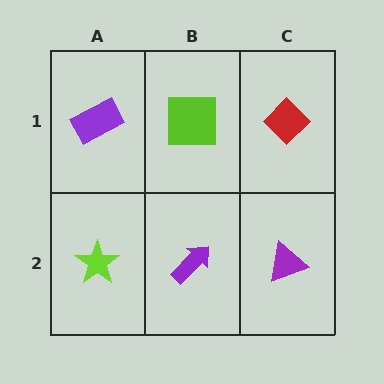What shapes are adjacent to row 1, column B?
A purple arrow (row 2, column B), a purple rectangle (row 1, column A), a red diamond (row 1, column C).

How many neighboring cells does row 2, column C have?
2.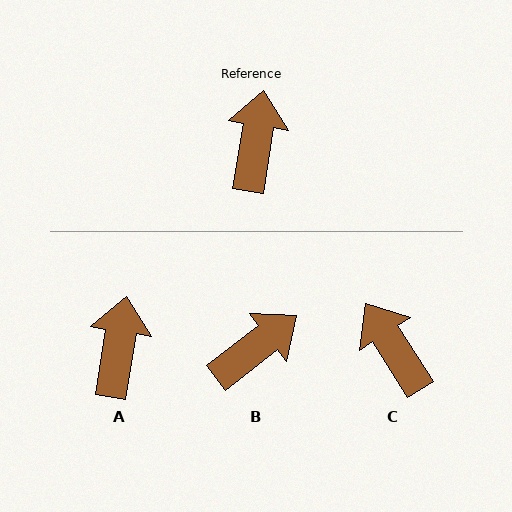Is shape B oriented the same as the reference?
No, it is off by about 43 degrees.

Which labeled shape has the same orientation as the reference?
A.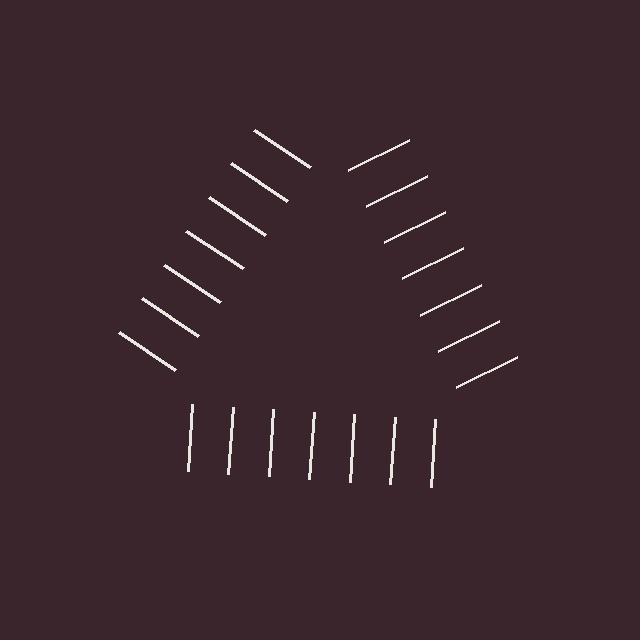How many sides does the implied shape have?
3 sides — the line-ends trace a triangle.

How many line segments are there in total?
21 — 7 along each of the 3 edges.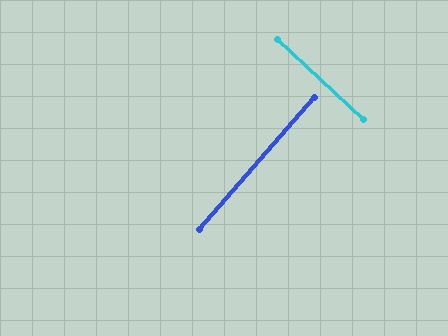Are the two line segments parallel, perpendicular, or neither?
Perpendicular — they meet at approximately 88°.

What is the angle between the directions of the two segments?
Approximately 88 degrees.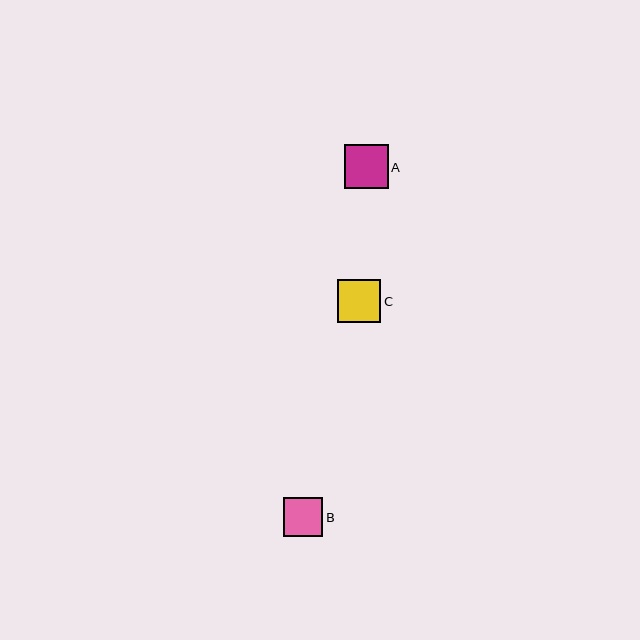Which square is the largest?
Square A is the largest with a size of approximately 44 pixels.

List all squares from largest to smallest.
From largest to smallest: A, C, B.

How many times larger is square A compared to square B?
Square A is approximately 1.1 times the size of square B.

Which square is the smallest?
Square B is the smallest with a size of approximately 39 pixels.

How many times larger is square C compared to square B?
Square C is approximately 1.1 times the size of square B.